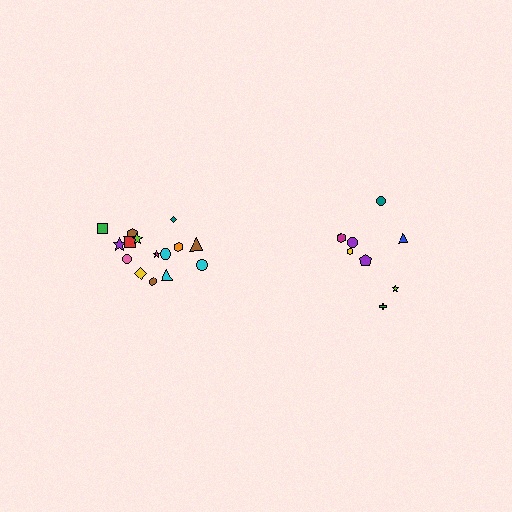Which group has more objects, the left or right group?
The left group.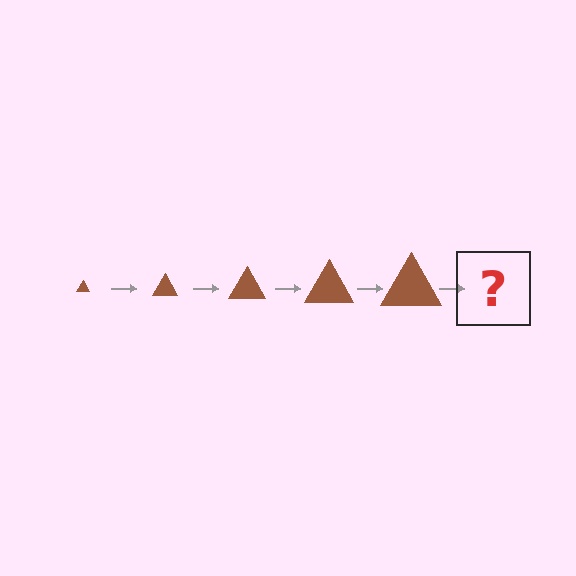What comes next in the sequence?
The next element should be a brown triangle, larger than the previous one.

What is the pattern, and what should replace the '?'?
The pattern is that the triangle gets progressively larger each step. The '?' should be a brown triangle, larger than the previous one.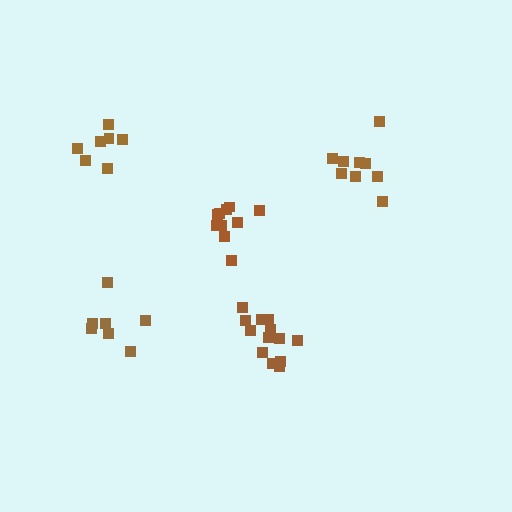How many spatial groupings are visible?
There are 5 spatial groupings.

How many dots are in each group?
Group 1: 10 dots, Group 2: 9 dots, Group 3: 13 dots, Group 4: 7 dots, Group 5: 7 dots (46 total).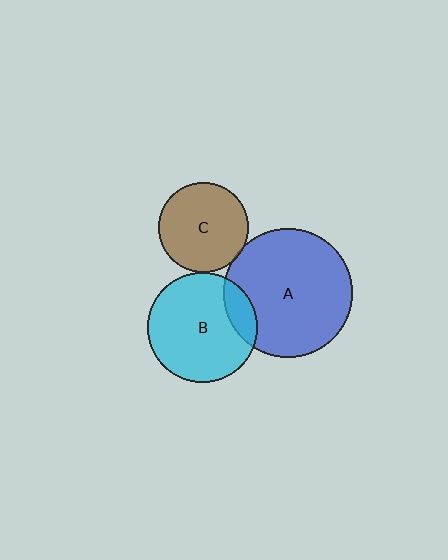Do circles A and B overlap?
Yes.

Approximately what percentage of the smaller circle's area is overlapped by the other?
Approximately 15%.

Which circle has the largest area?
Circle A (blue).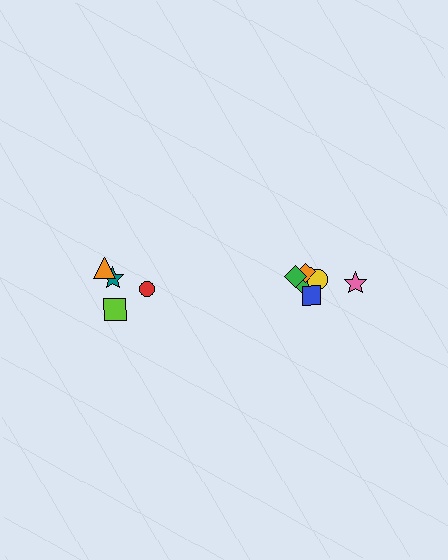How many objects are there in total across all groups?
There are 10 objects.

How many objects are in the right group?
There are 6 objects.